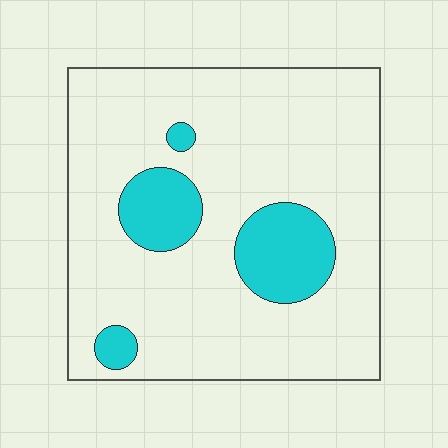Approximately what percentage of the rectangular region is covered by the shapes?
Approximately 15%.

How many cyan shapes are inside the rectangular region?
4.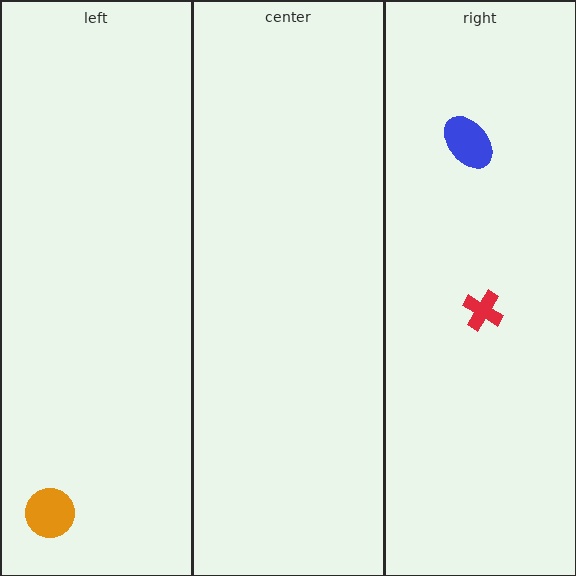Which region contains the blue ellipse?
The right region.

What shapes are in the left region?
The orange circle.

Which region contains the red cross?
The right region.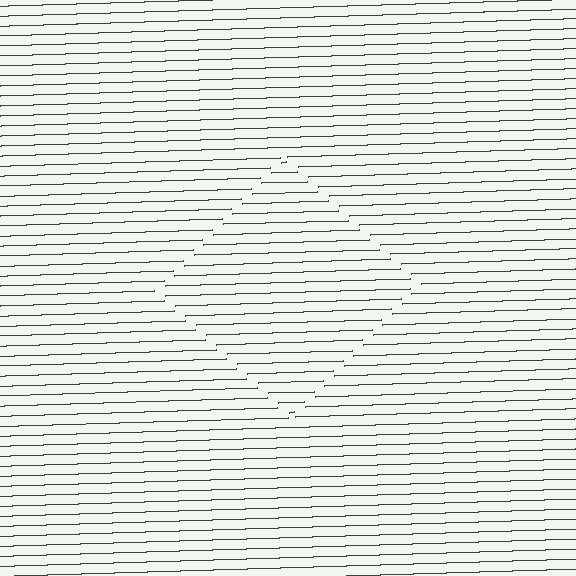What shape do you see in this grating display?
An illusory square. The interior of the shape contains the same grating, shifted by half a period — the contour is defined by the phase discontinuity where line-ends from the inner and outer gratings abut.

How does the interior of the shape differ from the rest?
The interior of the shape contains the same grating, shifted by half a period — the contour is defined by the phase discontinuity where line-ends from the inner and outer gratings abut.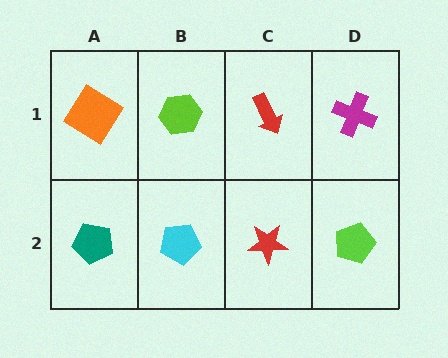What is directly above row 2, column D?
A magenta cross.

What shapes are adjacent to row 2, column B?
A lime hexagon (row 1, column B), a teal pentagon (row 2, column A), a red star (row 2, column C).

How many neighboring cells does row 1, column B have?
3.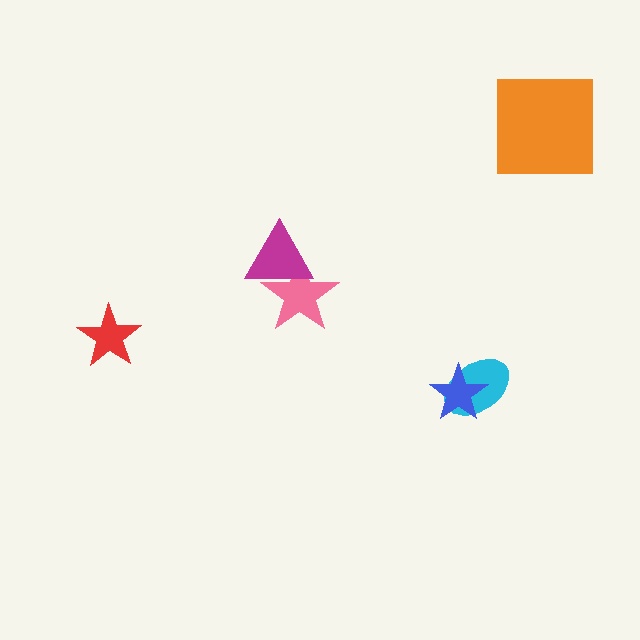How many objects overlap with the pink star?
1 object overlaps with the pink star.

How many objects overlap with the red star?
0 objects overlap with the red star.